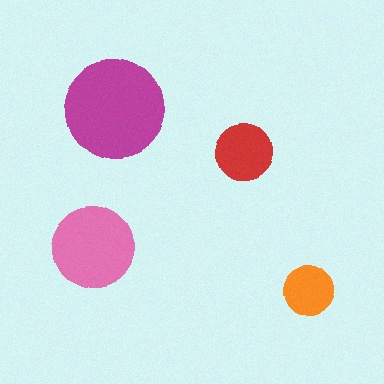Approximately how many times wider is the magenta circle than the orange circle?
About 2 times wider.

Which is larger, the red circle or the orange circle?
The red one.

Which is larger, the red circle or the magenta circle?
The magenta one.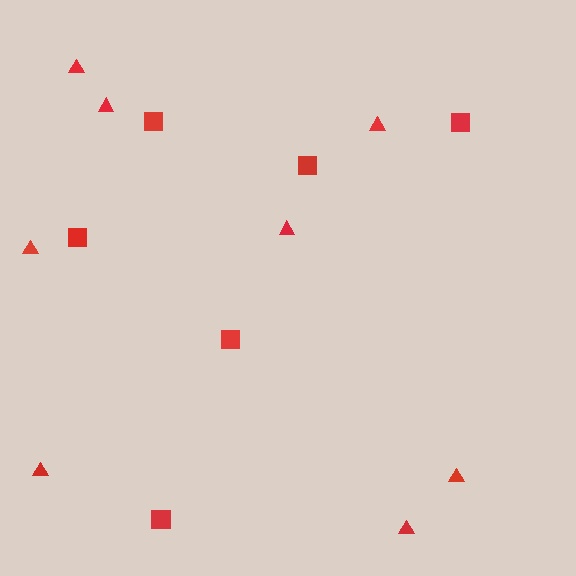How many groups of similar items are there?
There are 2 groups: one group of triangles (8) and one group of squares (6).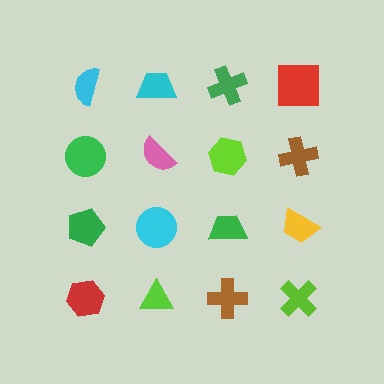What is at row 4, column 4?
A lime cross.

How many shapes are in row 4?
4 shapes.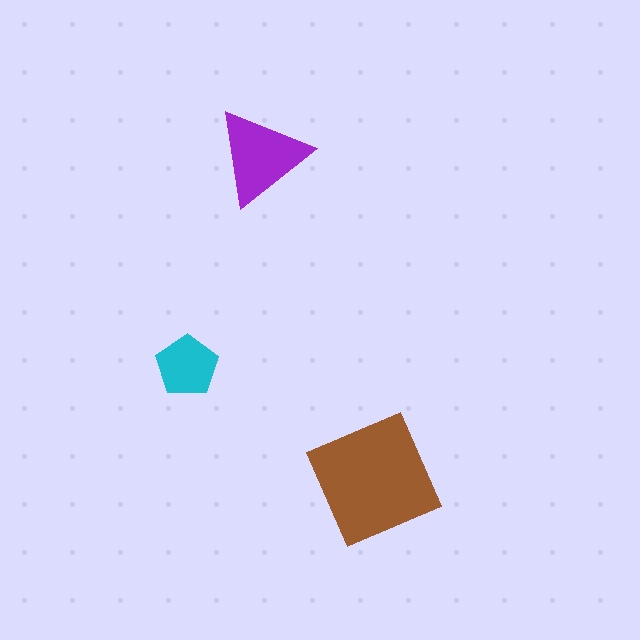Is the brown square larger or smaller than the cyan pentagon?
Larger.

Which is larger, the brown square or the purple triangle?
The brown square.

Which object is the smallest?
The cyan pentagon.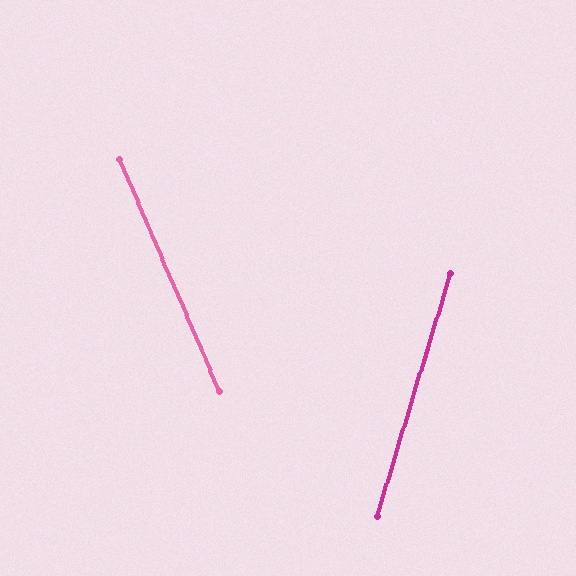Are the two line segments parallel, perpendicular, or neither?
Neither parallel nor perpendicular — they differ by about 40°.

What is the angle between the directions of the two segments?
Approximately 40 degrees.